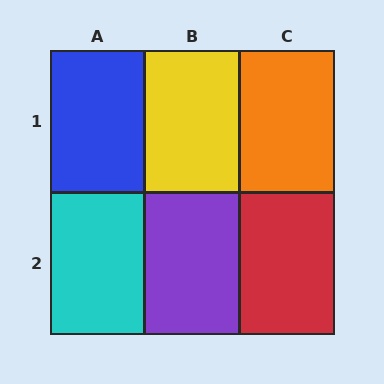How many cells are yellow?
1 cell is yellow.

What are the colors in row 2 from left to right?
Cyan, purple, red.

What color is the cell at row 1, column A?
Blue.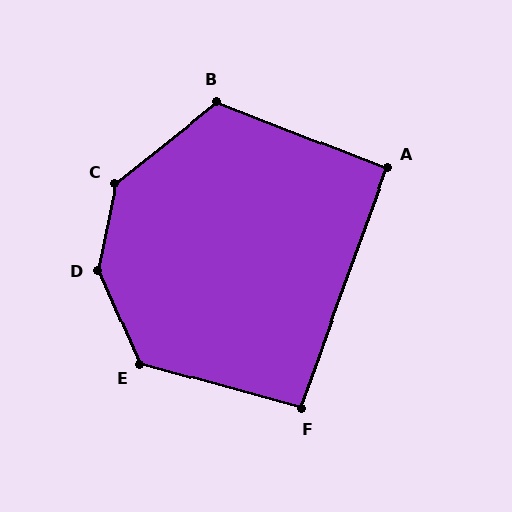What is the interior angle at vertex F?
Approximately 94 degrees (approximately right).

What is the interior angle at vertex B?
Approximately 121 degrees (obtuse).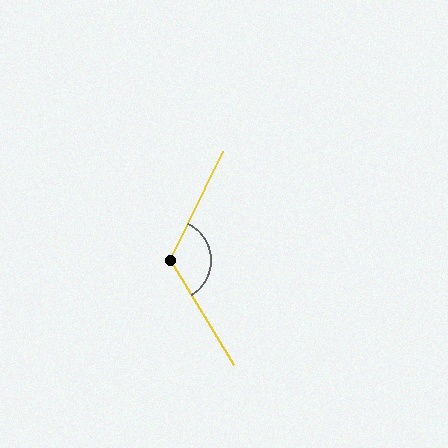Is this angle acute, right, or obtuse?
It is obtuse.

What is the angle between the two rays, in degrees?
Approximately 123 degrees.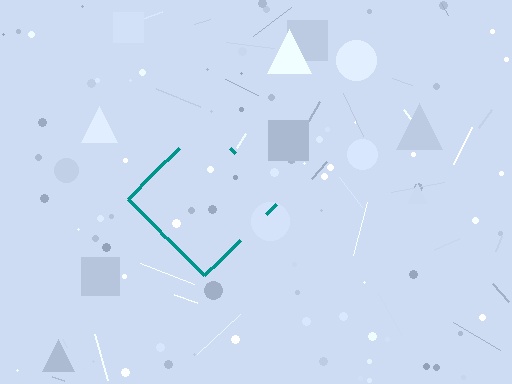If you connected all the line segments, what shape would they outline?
They would outline a diamond.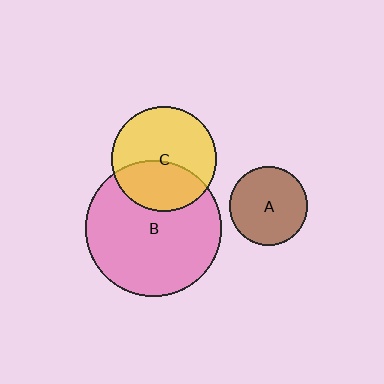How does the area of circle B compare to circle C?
Approximately 1.7 times.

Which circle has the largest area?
Circle B (pink).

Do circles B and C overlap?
Yes.